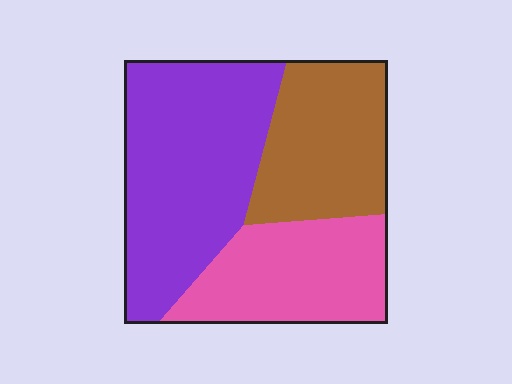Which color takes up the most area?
Purple, at roughly 45%.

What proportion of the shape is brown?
Brown covers 28% of the shape.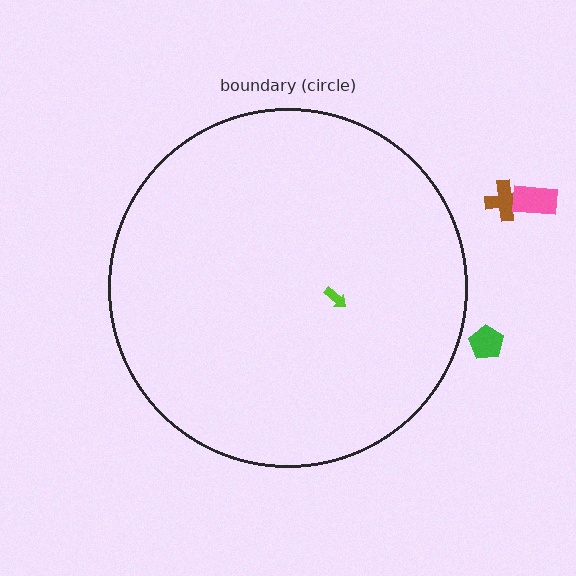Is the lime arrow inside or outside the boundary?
Inside.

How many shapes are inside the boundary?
1 inside, 3 outside.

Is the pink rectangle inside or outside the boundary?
Outside.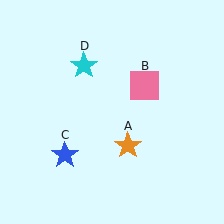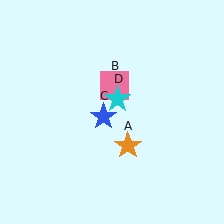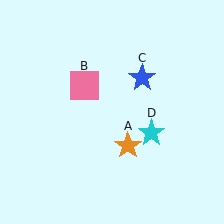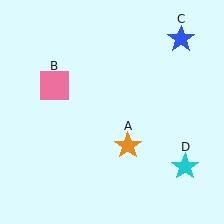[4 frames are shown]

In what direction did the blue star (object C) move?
The blue star (object C) moved up and to the right.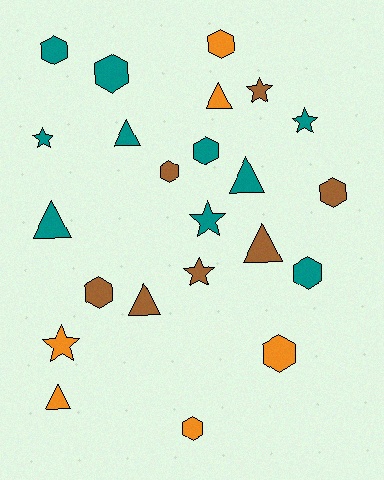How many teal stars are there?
There are 3 teal stars.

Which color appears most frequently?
Teal, with 10 objects.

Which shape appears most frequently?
Hexagon, with 10 objects.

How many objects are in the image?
There are 23 objects.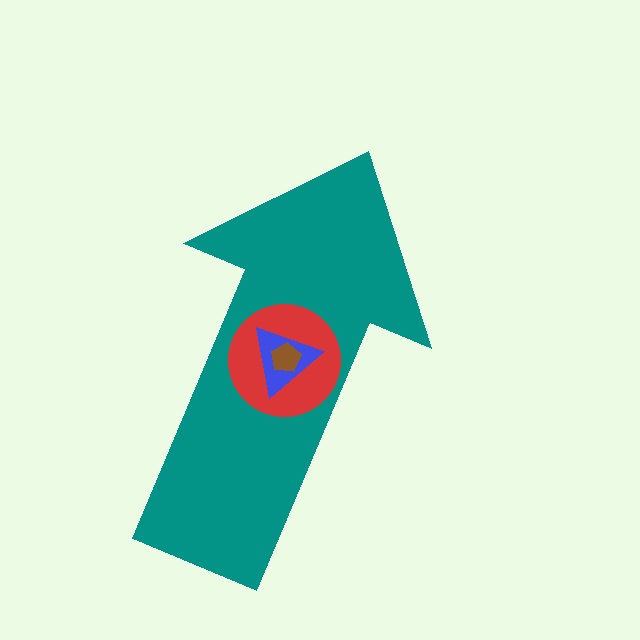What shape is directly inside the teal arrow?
The red circle.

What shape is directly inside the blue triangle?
The brown pentagon.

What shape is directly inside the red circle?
The blue triangle.